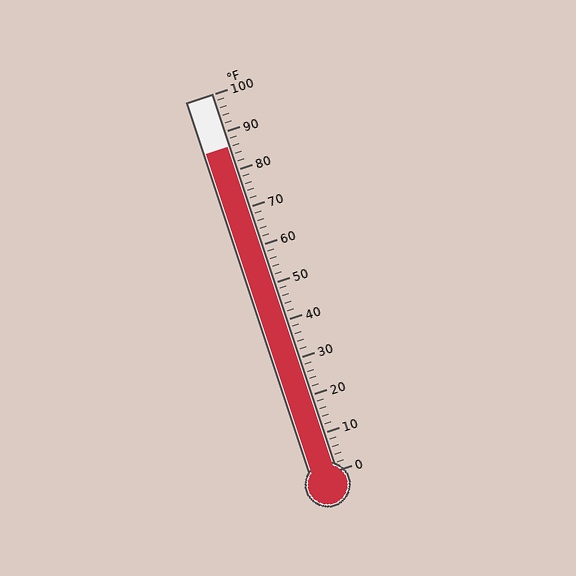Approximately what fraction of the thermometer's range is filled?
The thermometer is filled to approximately 85% of its range.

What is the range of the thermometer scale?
The thermometer scale ranges from 0°F to 100°F.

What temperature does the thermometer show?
The thermometer shows approximately 86°F.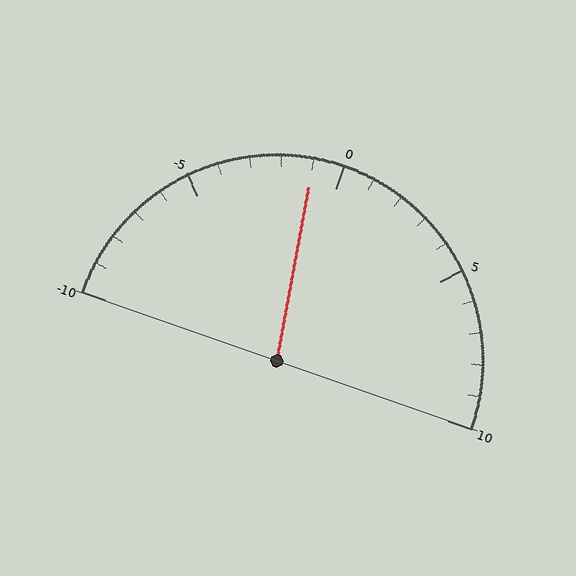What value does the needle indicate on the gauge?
The needle indicates approximately -1.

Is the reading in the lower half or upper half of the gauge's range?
The reading is in the lower half of the range (-10 to 10).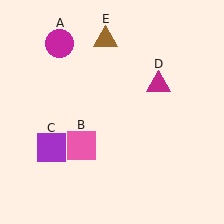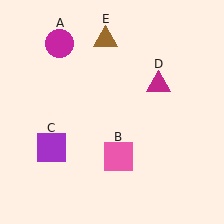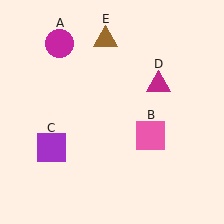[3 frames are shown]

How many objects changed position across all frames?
1 object changed position: pink square (object B).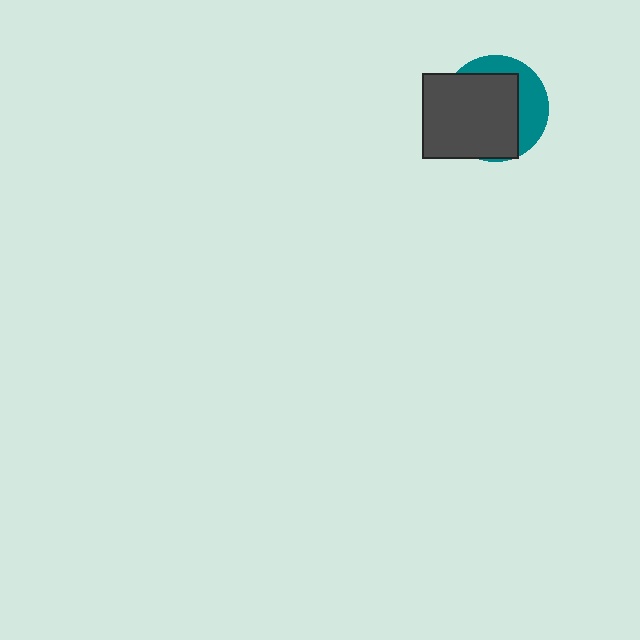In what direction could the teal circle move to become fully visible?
The teal circle could move toward the upper-right. That would shift it out from behind the dark gray rectangle entirely.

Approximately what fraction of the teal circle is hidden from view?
Roughly 67% of the teal circle is hidden behind the dark gray rectangle.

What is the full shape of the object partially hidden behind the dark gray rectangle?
The partially hidden object is a teal circle.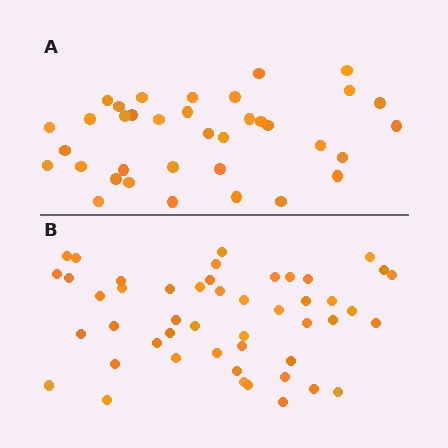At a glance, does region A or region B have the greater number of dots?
Region B (the bottom region) has more dots.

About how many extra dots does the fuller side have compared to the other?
Region B has roughly 12 or so more dots than region A.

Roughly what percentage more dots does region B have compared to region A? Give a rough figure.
About 35% more.